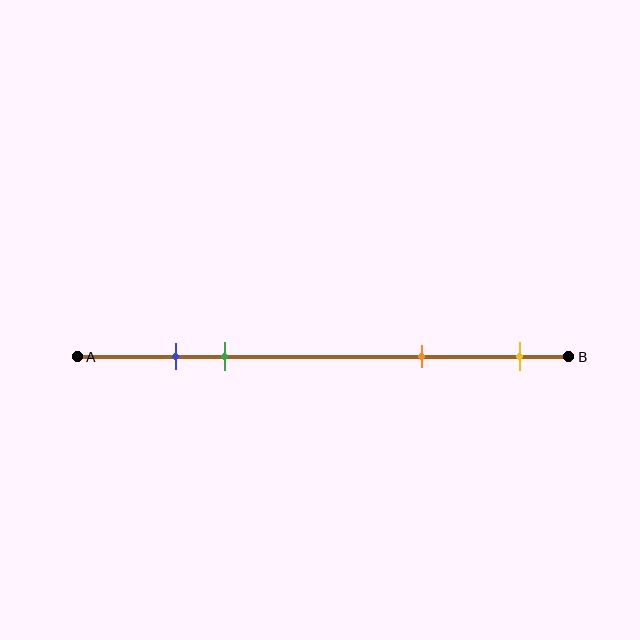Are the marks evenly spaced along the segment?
No, the marks are not evenly spaced.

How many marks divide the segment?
There are 4 marks dividing the segment.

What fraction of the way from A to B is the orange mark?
The orange mark is approximately 70% (0.7) of the way from A to B.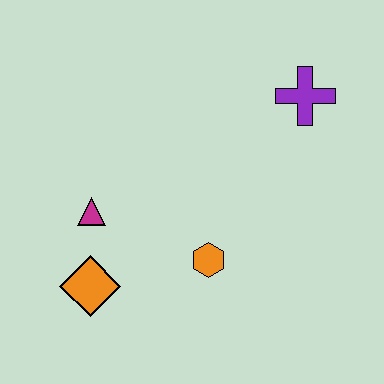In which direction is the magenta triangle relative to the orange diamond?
The magenta triangle is above the orange diamond.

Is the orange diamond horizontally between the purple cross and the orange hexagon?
No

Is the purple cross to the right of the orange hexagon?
Yes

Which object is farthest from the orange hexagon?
The purple cross is farthest from the orange hexagon.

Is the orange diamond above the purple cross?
No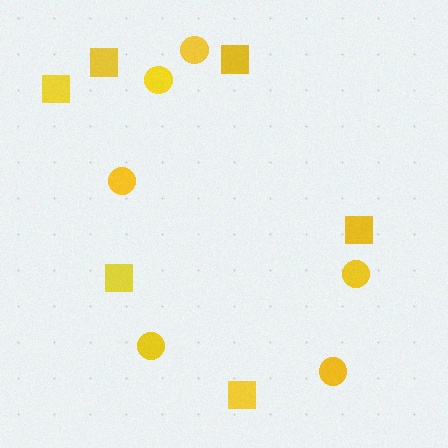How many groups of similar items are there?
There are 2 groups: one group of squares (6) and one group of circles (6).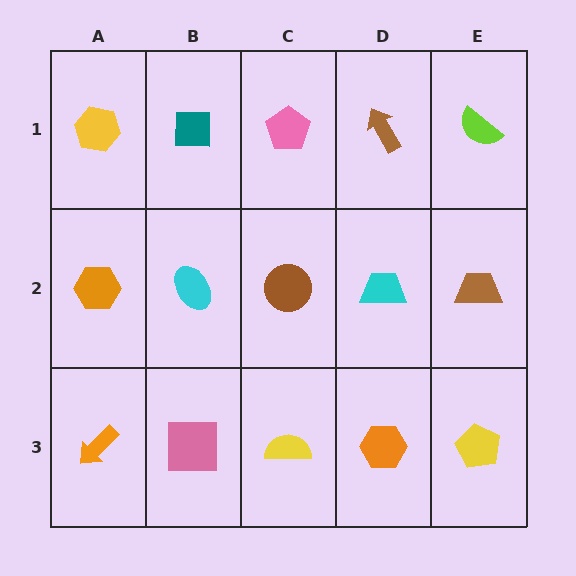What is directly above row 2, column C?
A pink pentagon.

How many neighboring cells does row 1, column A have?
2.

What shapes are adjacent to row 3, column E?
A brown trapezoid (row 2, column E), an orange hexagon (row 3, column D).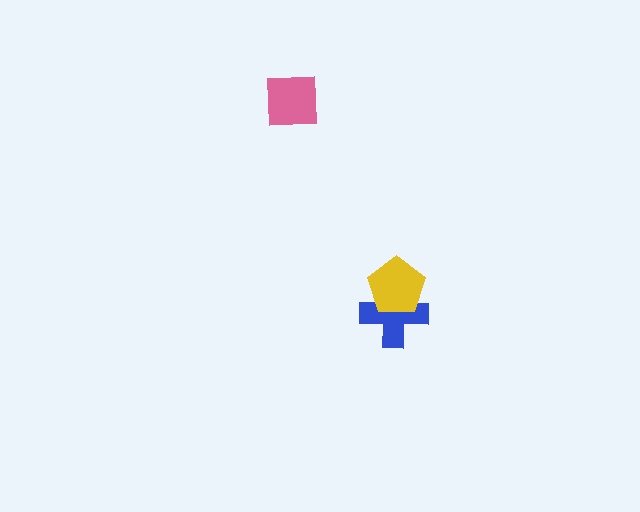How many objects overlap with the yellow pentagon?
1 object overlaps with the yellow pentagon.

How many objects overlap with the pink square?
0 objects overlap with the pink square.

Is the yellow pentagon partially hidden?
No, no other shape covers it.